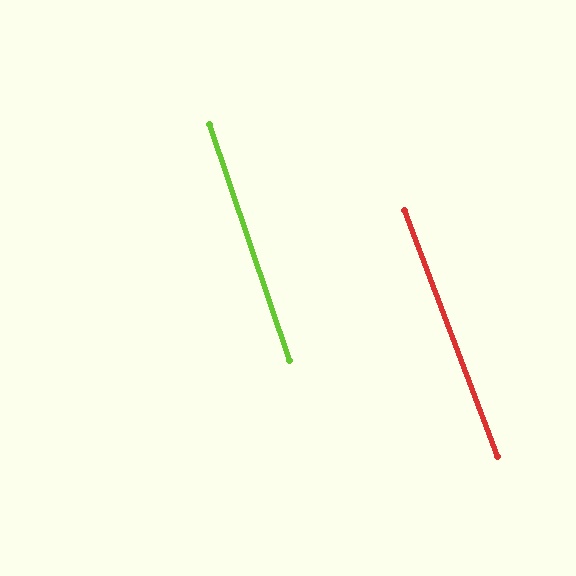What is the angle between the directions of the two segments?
Approximately 2 degrees.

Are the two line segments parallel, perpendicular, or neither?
Parallel — their directions differ by only 1.9°.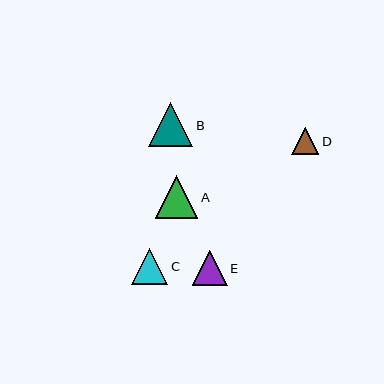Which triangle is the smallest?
Triangle D is the smallest with a size of approximately 27 pixels.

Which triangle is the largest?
Triangle B is the largest with a size of approximately 44 pixels.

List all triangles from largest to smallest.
From largest to smallest: B, A, C, E, D.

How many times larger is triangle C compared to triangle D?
Triangle C is approximately 1.3 times the size of triangle D.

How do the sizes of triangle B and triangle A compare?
Triangle B and triangle A are approximately the same size.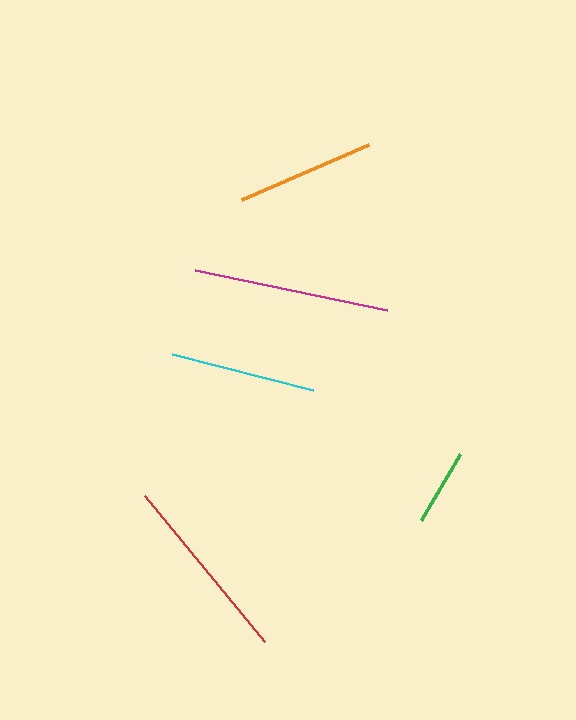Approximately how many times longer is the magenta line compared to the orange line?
The magenta line is approximately 1.4 times the length of the orange line.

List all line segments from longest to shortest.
From longest to shortest: magenta, red, cyan, orange, green.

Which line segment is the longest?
The magenta line is the longest at approximately 196 pixels.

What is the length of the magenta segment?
The magenta segment is approximately 196 pixels long.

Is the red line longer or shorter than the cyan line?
The red line is longer than the cyan line.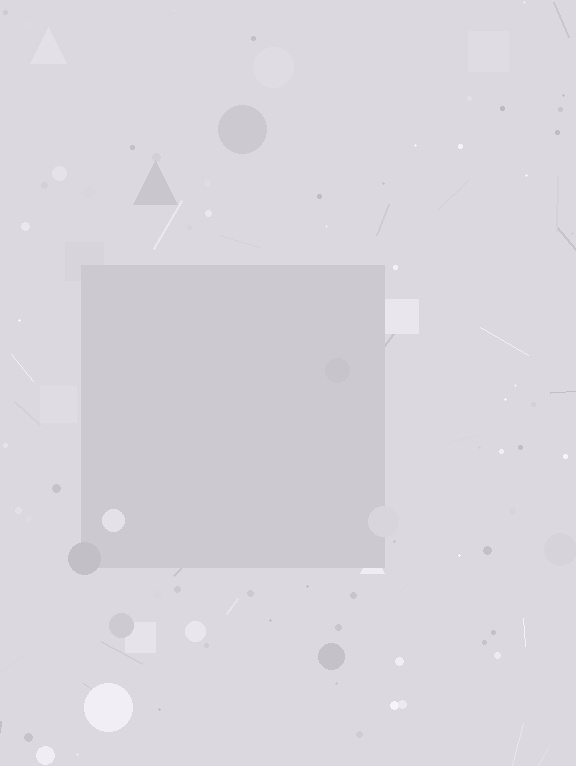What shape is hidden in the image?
A square is hidden in the image.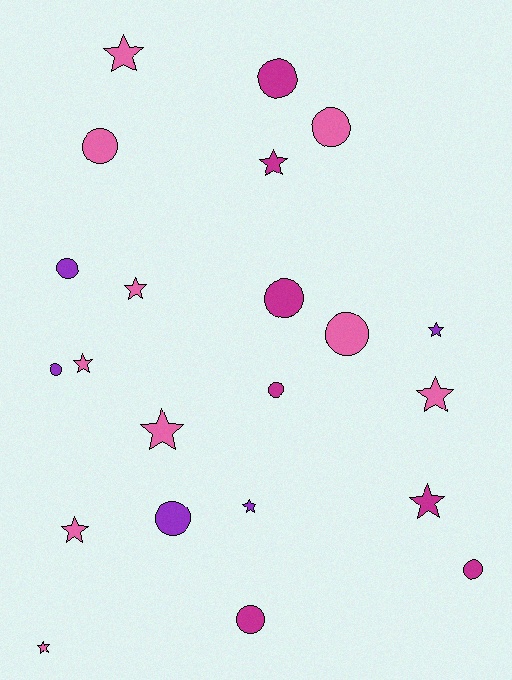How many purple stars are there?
There are 2 purple stars.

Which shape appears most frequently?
Star, with 11 objects.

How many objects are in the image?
There are 22 objects.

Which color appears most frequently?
Pink, with 10 objects.